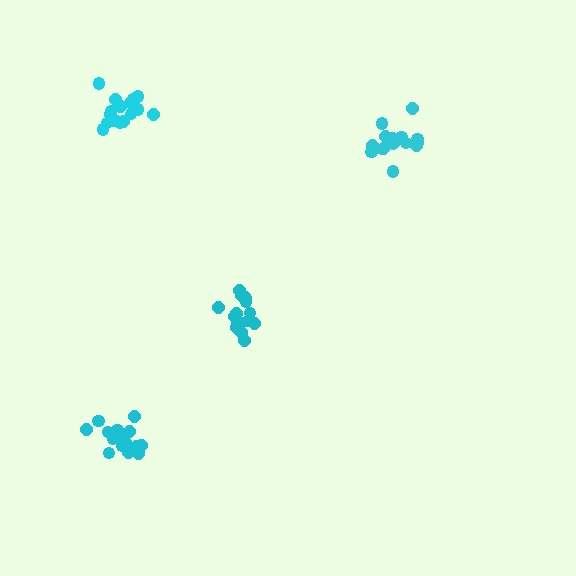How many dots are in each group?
Group 1: 16 dots, Group 2: 17 dots, Group 3: 17 dots, Group 4: 17 dots (67 total).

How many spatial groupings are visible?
There are 4 spatial groupings.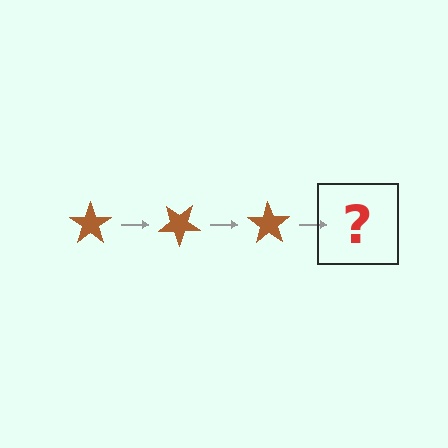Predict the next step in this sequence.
The next step is a brown star rotated 105 degrees.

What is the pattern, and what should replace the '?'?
The pattern is that the star rotates 35 degrees each step. The '?' should be a brown star rotated 105 degrees.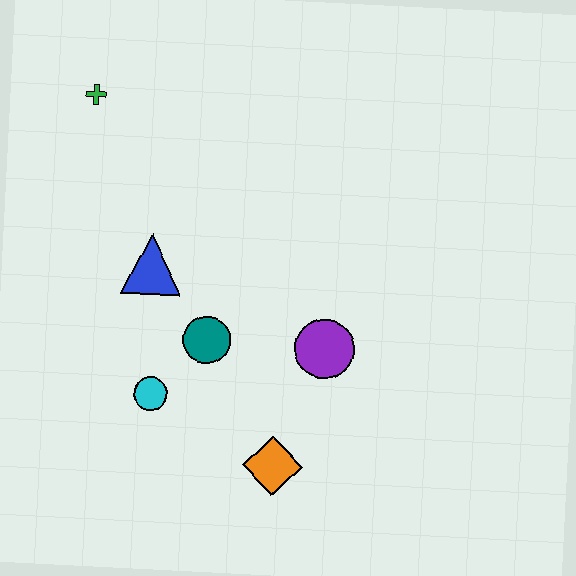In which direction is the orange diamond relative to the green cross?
The orange diamond is below the green cross.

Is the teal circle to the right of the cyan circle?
Yes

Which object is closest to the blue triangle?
The teal circle is closest to the blue triangle.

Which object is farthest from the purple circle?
The green cross is farthest from the purple circle.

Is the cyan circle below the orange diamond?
No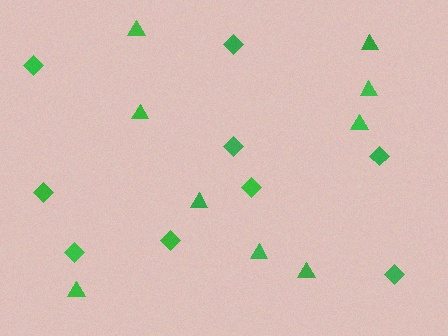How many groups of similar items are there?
There are 2 groups: one group of triangles (9) and one group of diamonds (9).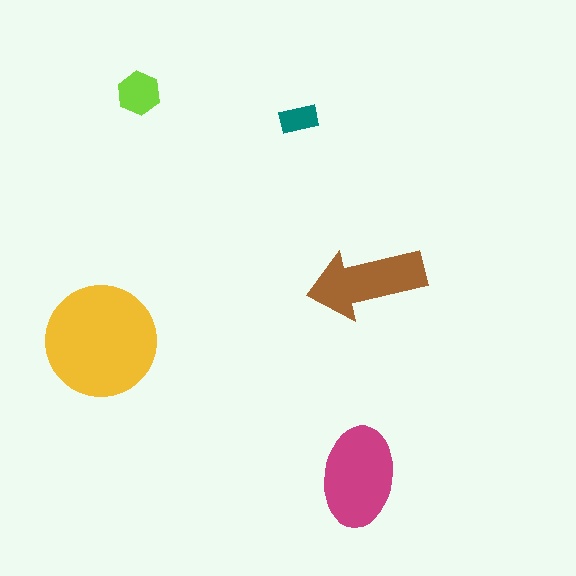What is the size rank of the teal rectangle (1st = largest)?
5th.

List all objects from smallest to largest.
The teal rectangle, the lime hexagon, the brown arrow, the magenta ellipse, the yellow circle.